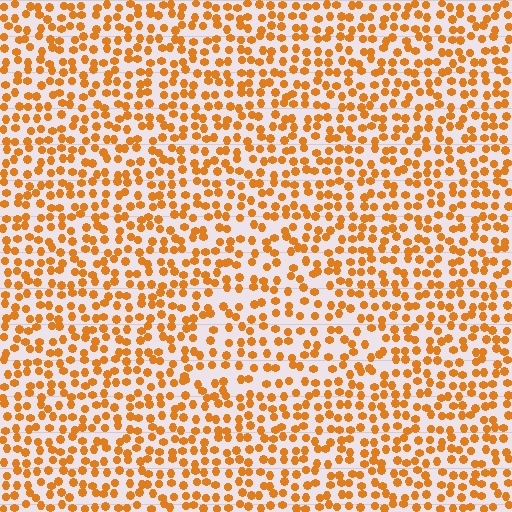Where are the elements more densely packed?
The elements are more densely packed outside the triangle boundary.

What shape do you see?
I see a triangle.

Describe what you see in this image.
The image contains small orange elements arranged at two different densities. A triangle-shaped region is visible where the elements are less densely packed than the surrounding area.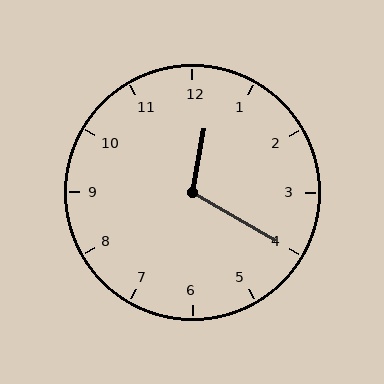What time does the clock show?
12:20.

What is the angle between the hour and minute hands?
Approximately 110 degrees.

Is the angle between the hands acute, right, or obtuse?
It is obtuse.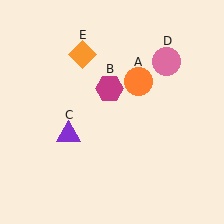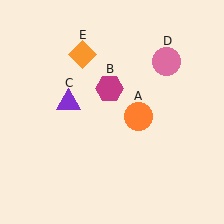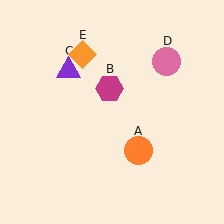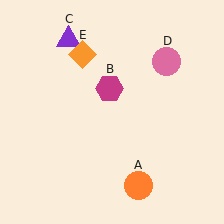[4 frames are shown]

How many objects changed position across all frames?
2 objects changed position: orange circle (object A), purple triangle (object C).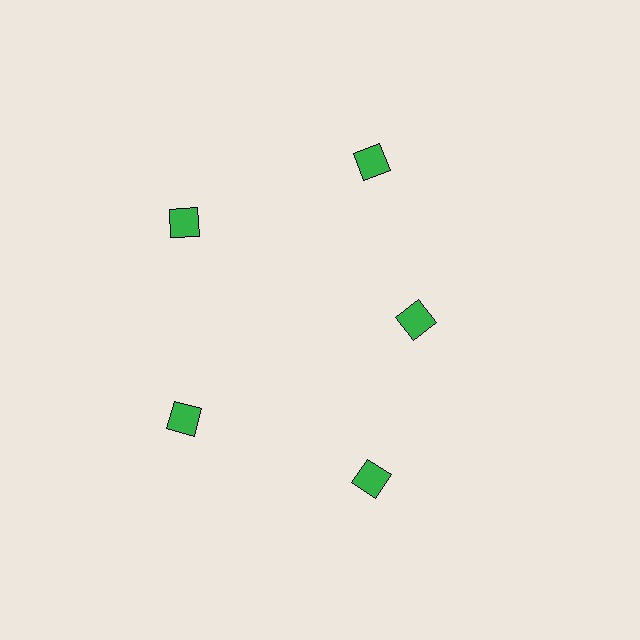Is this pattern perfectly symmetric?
No. The 5 green diamonds are arranged in a ring, but one element near the 3 o'clock position is pulled inward toward the center, breaking the 5-fold rotational symmetry.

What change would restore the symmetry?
The symmetry would be restored by moving it outward, back onto the ring so that all 5 diamonds sit at equal angles and equal distance from the center.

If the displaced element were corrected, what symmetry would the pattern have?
It would have 5-fold rotational symmetry — the pattern would map onto itself every 72 degrees.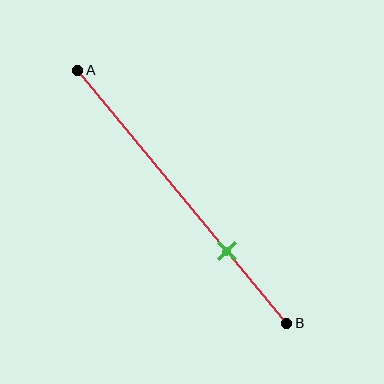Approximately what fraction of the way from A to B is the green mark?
The green mark is approximately 70% of the way from A to B.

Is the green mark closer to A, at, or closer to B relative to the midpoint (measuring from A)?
The green mark is closer to point B than the midpoint of segment AB.